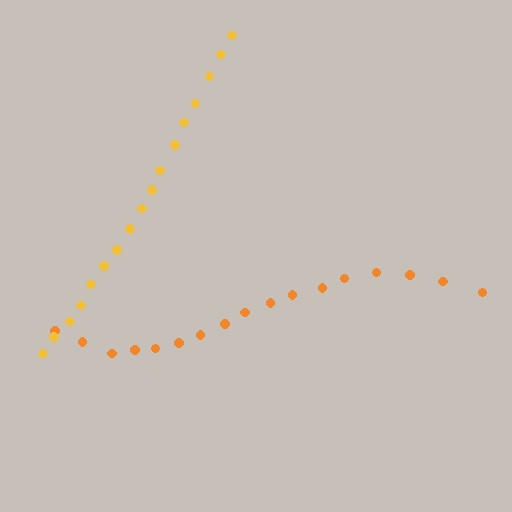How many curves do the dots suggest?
There are 2 distinct paths.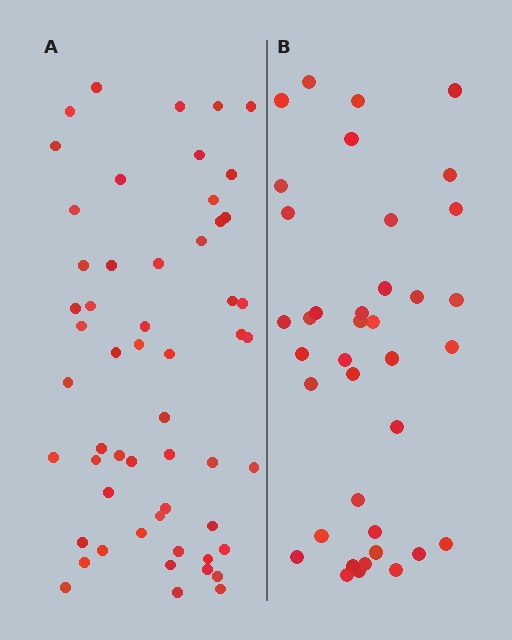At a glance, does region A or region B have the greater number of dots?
Region A (the left region) has more dots.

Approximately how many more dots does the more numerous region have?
Region A has approximately 15 more dots than region B.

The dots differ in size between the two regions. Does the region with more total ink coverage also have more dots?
No. Region B has more total ink coverage because its dots are larger, but region A actually contains more individual dots. Total area can be misleading — the number of items is what matters here.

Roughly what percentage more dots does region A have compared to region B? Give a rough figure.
About 45% more.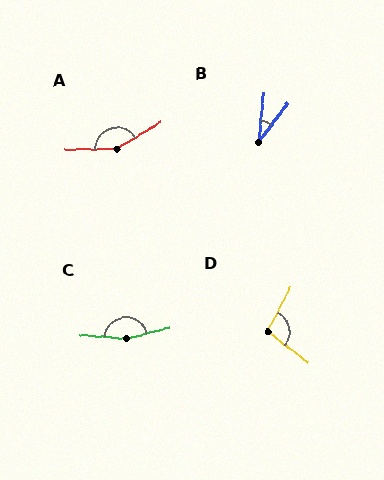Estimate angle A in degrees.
Approximately 150 degrees.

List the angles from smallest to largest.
B (31°), D (100°), A (150°), C (163°).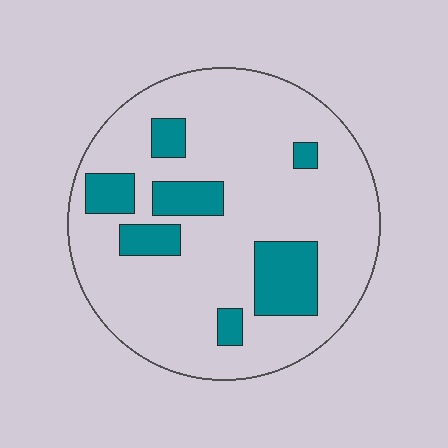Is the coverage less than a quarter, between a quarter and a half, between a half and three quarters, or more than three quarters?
Less than a quarter.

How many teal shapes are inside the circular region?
7.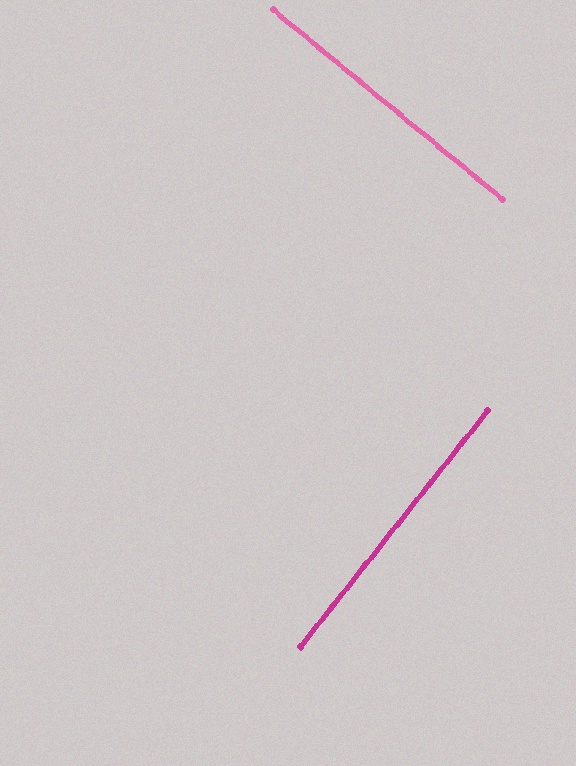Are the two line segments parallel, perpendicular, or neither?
Perpendicular — they meet at approximately 89°.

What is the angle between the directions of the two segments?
Approximately 89 degrees.